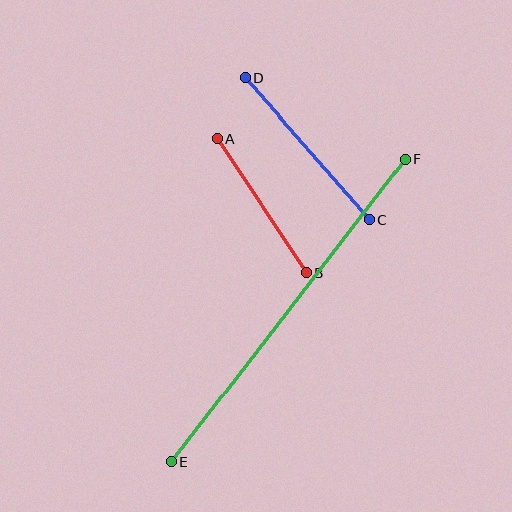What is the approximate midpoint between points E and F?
The midpoint is at approximately (289, 310) pixels.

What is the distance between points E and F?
The distance is approximately 383 pixels.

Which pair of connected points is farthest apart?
Points E and F are farthest apart.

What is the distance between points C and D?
The distance is approximately 189 pixels.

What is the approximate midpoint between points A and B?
The midpoint is at approximately (262, 206) pixels.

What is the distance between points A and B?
The distance is approximately 161 pixels.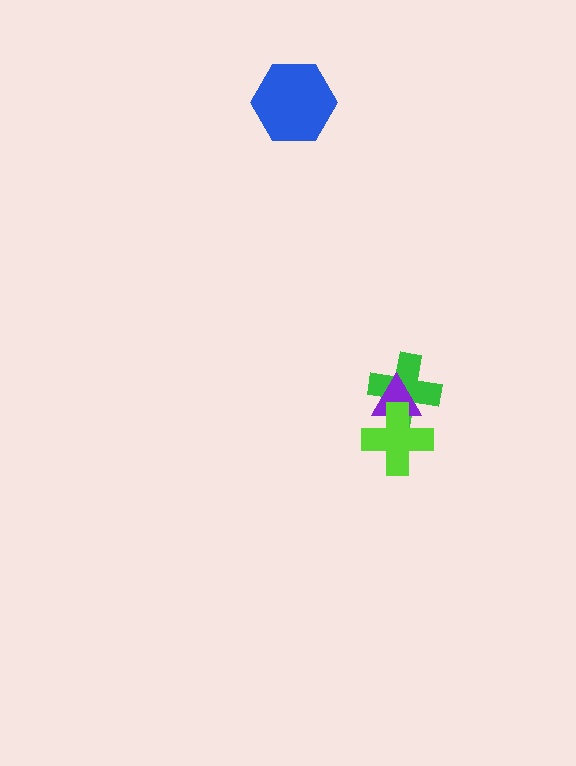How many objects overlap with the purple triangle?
2 objects overlap with the purple triangle.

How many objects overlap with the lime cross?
2 objects overlap with the lime cross.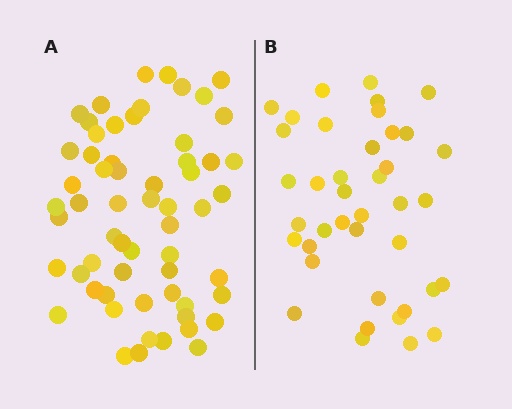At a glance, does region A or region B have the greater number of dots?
Region A (the left region) has more dots.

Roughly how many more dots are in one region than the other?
Region A has approximately 20 more dots than region B.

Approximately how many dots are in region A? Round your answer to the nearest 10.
About 60 dots.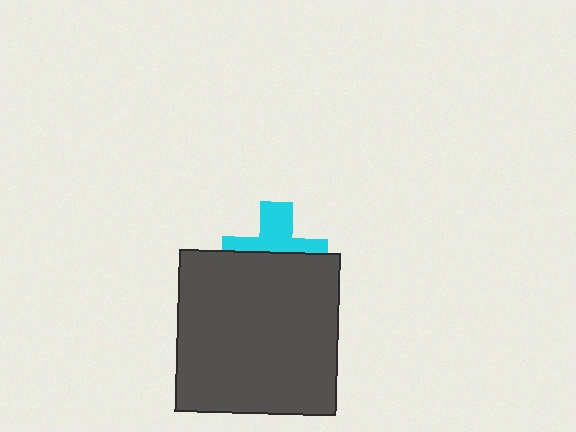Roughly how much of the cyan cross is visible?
A small part of it is visible (roughly 45%).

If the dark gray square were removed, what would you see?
You would see the complete cyan cross.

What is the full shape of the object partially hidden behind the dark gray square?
The partially hidden object is a cyan cross.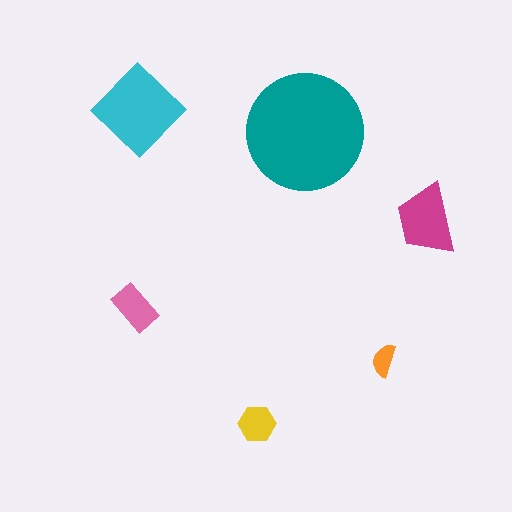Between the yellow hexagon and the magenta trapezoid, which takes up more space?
The magenta trapezoid.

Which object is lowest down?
The yellow hexagon is bottommost.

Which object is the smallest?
The orange semicircle.